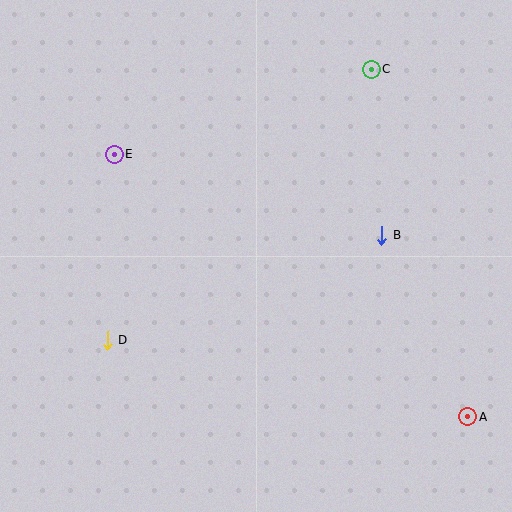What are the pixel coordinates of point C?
Point C is at (371, 69).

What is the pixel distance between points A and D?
The distance between A and D is 368 pixels.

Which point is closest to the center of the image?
Point B at (382, 235) is closest to the center.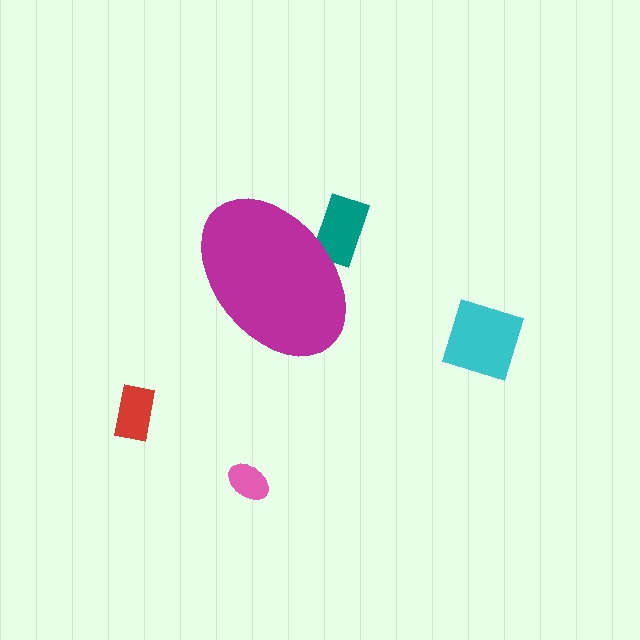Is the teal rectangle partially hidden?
Yes, the teal rectangle is partially hidden behind the magenta ellipse.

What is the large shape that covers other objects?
A magenta ellipse.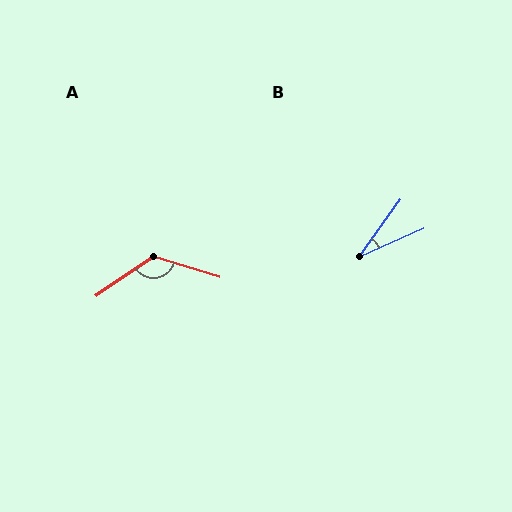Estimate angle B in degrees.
Approximately 30 degrees.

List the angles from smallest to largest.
B (30°), A (128°).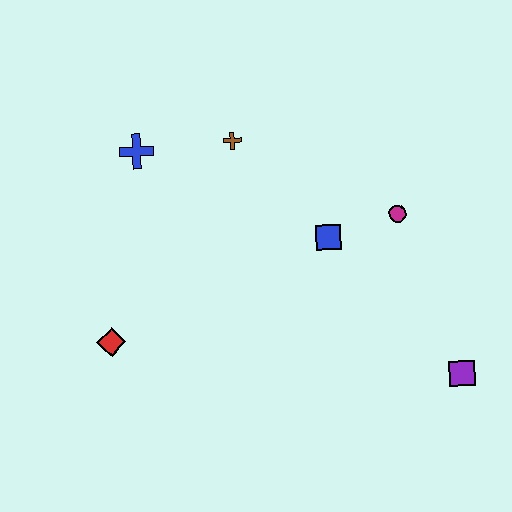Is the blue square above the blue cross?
No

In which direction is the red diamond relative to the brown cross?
The red diamond is below the brown cross.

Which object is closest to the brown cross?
The blue cross is closest to the brown cross.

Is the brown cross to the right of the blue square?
No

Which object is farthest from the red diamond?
The purple square is farthest from the red diamond.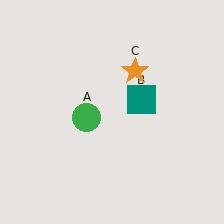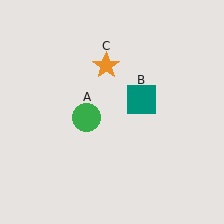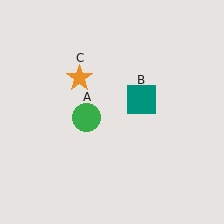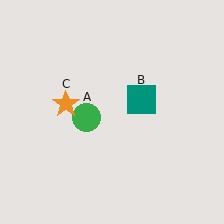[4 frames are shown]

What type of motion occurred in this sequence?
The orange star (object C) rotated counterclockwise around the center of the scene.